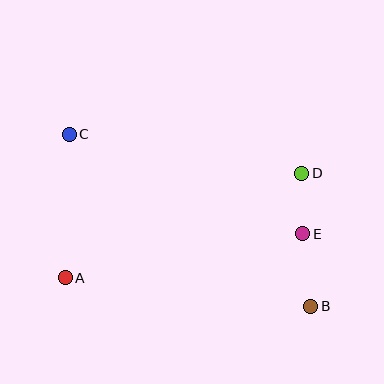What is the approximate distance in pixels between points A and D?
The distance between A and D is approximately 259 pixels.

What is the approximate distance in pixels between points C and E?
The distance between C and E is approximately 254 pixels.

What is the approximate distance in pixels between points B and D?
The distance between B and D is approximately 133 pixels.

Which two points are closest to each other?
Points D and E are closest to each other.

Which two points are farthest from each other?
Points B and C are farthest from each other.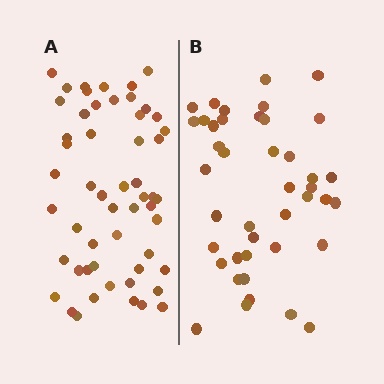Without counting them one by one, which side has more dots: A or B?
Region A (the left region) has more dots.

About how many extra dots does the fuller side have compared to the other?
Region A has roughly 12 or so more dots than region B.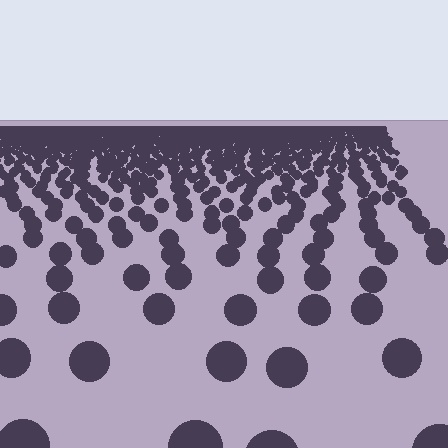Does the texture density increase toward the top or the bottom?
Density increases toward the top.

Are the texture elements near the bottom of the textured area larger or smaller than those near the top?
Larger. Near the bottom, elements are closer to the viewer and appear at a bigger on-screen size.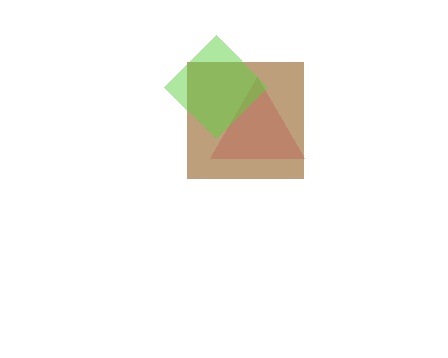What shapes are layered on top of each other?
The layered shapes are: a pink triangle, a brown square, a lime diamond.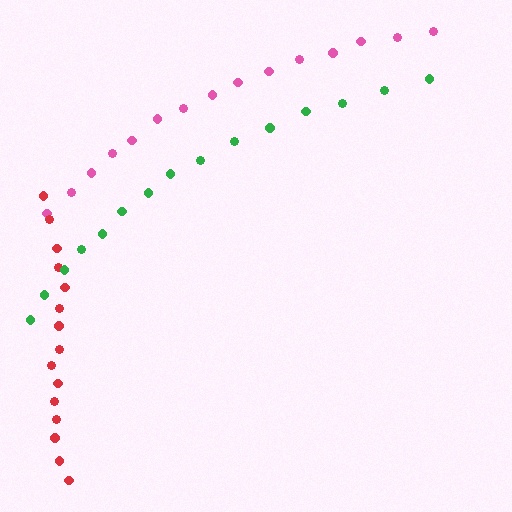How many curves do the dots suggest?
There are 3 distinct paths.